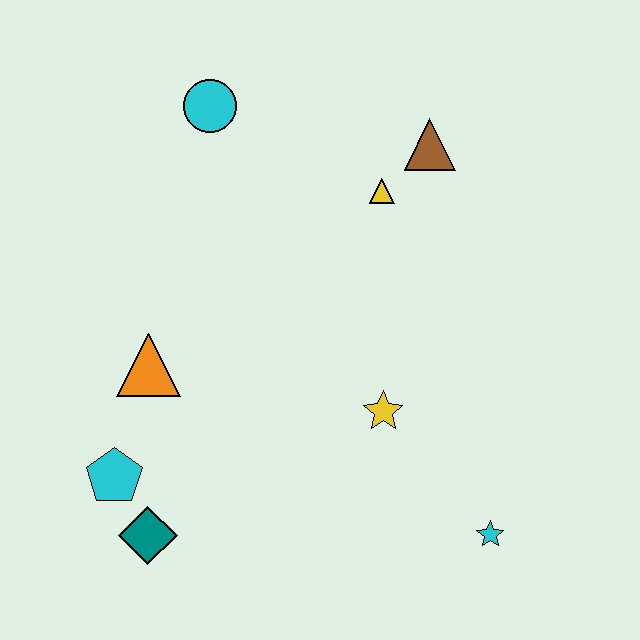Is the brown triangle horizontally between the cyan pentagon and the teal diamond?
No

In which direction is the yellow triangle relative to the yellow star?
The yellow triangle is above the yellow star.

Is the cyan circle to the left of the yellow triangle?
Yes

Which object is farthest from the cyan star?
The cyan circle is farthest from the cyan star.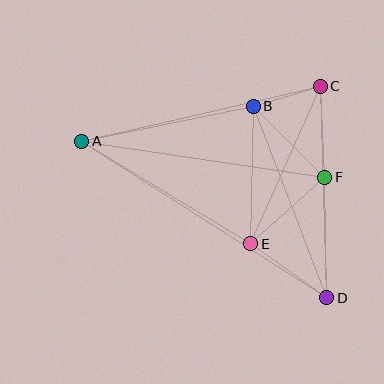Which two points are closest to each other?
Points B and C are closest to each other.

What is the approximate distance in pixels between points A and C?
The distance between A and C is approximately 245 pixels.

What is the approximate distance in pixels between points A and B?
The distance between A and B is approximately 175 pixels.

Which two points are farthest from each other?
Points A and D are farthest from each other.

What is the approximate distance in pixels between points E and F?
The distance between E and F is approximately 99 pixels.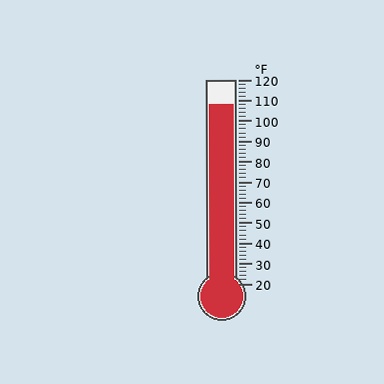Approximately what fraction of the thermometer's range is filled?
The thermometer is filled to approximately 90% of its range.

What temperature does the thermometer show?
The thermometer shows approximately 108°F.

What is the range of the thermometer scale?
The thermometer scale ranges from 20°F to 120°F.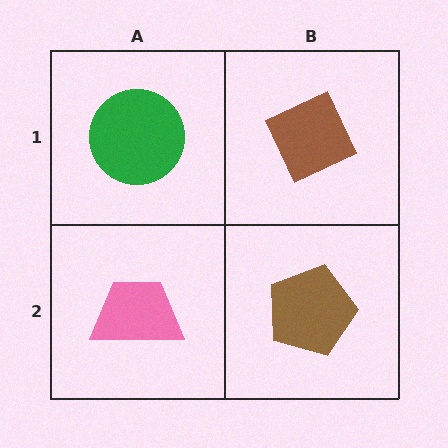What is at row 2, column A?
A pink trapezoid.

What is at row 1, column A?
A green circle.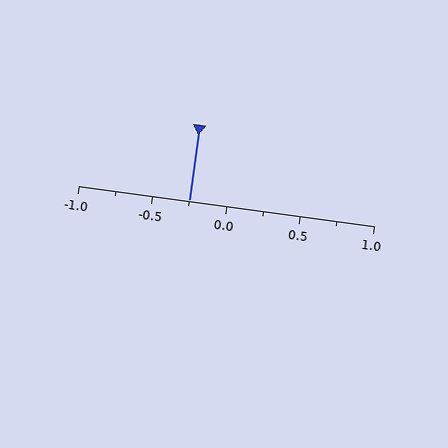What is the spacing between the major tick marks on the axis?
The major ticks are spaced 0.5 apart.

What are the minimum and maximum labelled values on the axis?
The axis runs from -1.0 to 1.0.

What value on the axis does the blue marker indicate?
The marker indicates approximately -0.25.